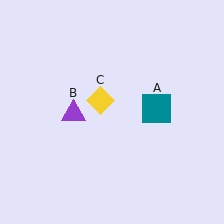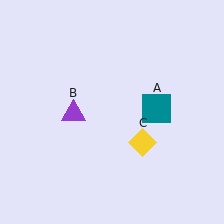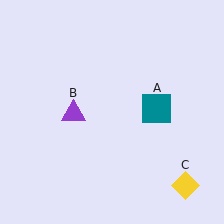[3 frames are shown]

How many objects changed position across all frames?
1 object changed position: yellow diamond (object C).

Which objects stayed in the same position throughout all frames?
Teal square (object A) and purple triangle (object B) remained stationary.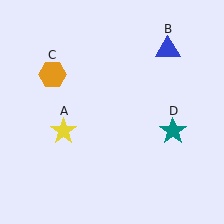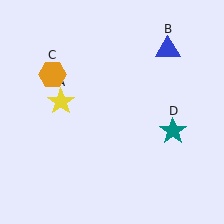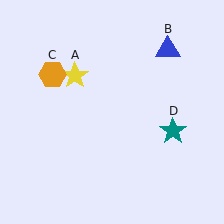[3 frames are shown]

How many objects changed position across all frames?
1 object changed position: yellow star (object A).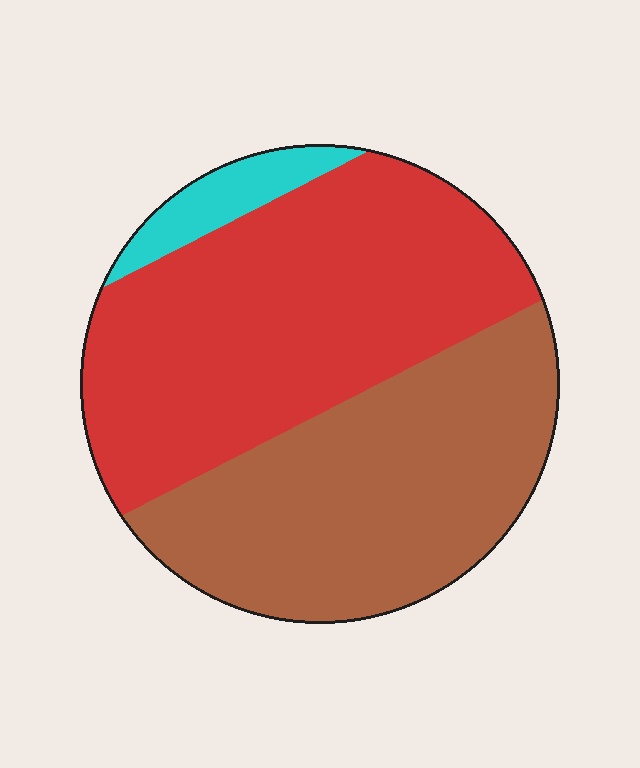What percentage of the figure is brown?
Brown covers about 45% of the figure.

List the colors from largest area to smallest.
From largest to smallest: red, brown, cyan.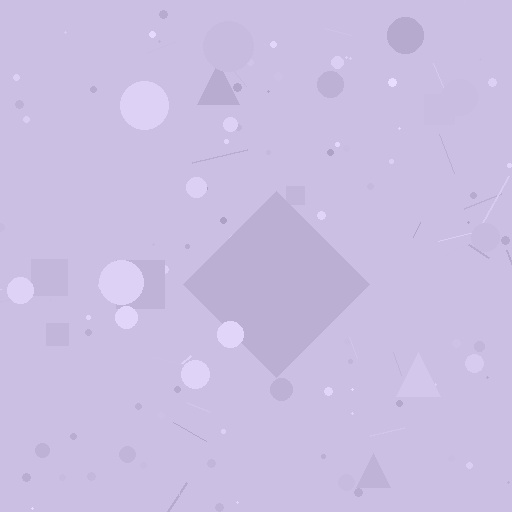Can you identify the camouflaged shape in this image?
The camouflaged shape is a diamond.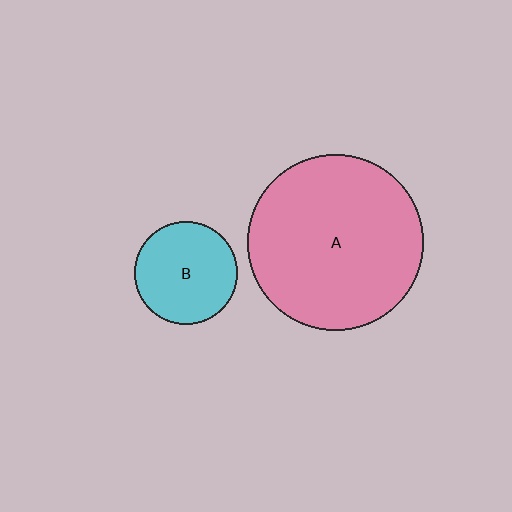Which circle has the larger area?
Circle A (pink).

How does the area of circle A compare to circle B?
Approximately 3.0 times.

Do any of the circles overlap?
No, none of the circles overlap.